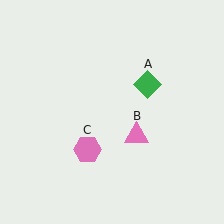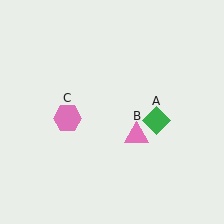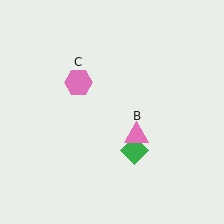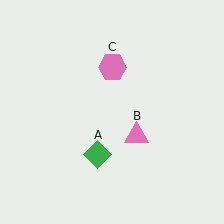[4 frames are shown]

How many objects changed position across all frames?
2 objects changed position: green diamond (object A), pink hexagon (object C).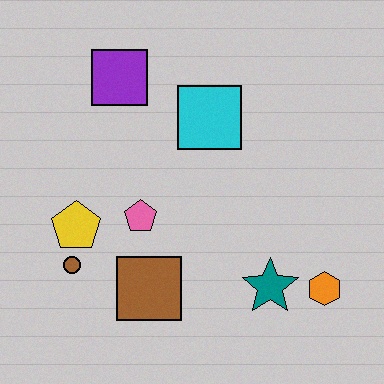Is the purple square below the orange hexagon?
No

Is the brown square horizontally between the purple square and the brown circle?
No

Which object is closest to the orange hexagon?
The teal star is closest to the orange hexagon.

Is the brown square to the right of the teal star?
No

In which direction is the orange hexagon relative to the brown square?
The orange hexagon is to the right of the brown square.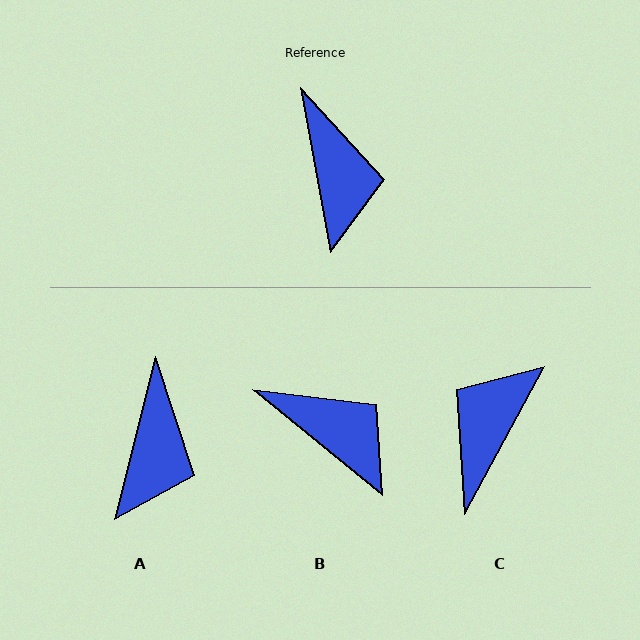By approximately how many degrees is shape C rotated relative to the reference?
Approximately 141 degrees counter-clockwise.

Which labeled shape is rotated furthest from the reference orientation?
C, about 141 degrees away.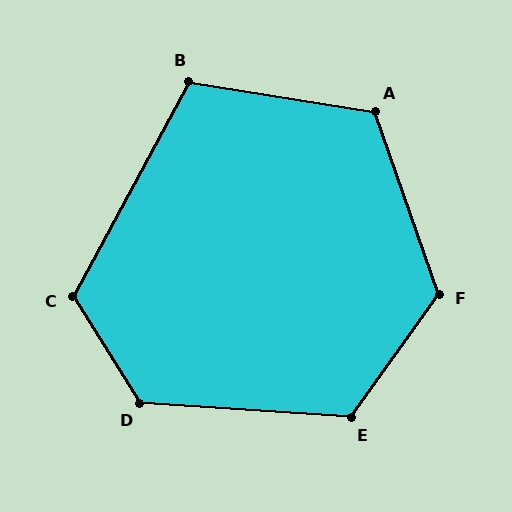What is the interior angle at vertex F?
Approximately 125 degrees (obtuse).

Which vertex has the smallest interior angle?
B, at approximately 109 degrees.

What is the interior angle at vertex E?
Approximately 122 degrees (obtuse).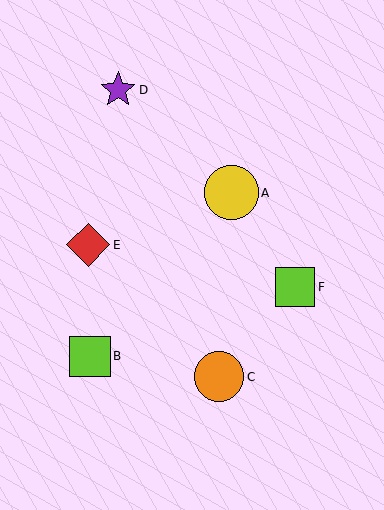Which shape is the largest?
The yellow circle (labeled A) is the largest.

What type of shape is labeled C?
Shape C is an orange circle.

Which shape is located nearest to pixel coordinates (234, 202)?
The yellow circle (labeled A) at (231, 193) is nearest to that location.